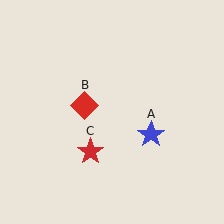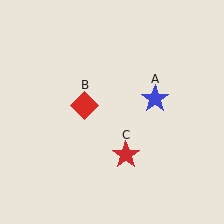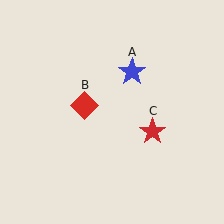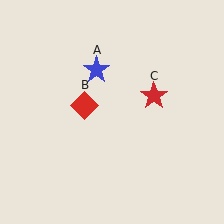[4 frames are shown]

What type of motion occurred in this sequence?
The blue star (object A), red star (object C) rotated counterclockwise around the center of the scene.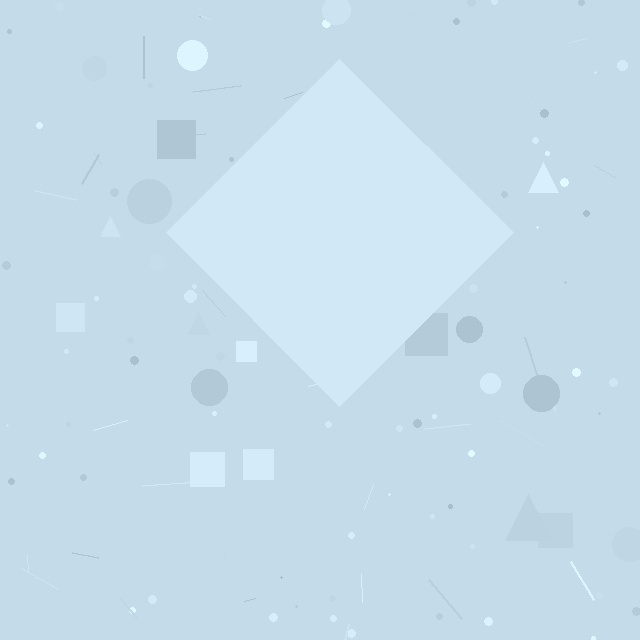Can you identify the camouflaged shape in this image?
The camouflaged shape is a diamond.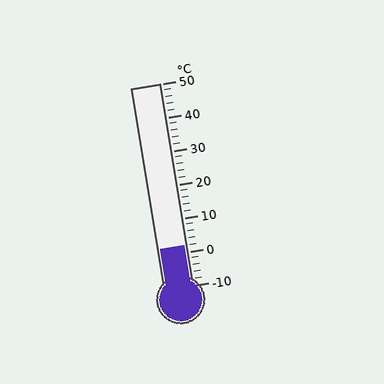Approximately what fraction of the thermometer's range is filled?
The thermometer is filled to approximately 20% of its range.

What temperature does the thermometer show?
The thermometer shows approximately 2°C.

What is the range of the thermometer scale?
The thermometer scale ranges from -10°C to 50°C.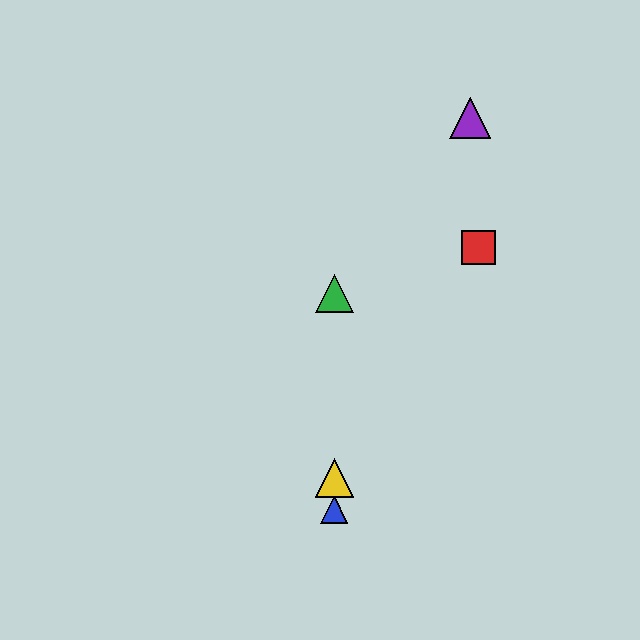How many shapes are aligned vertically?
3 shapes (the blue triangle, the green triangle, the yellow triangle) are aligned vertically.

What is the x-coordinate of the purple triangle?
The purple triangle is at x≈470.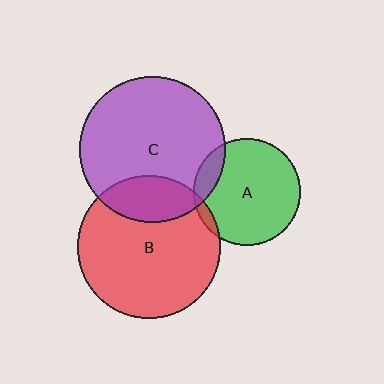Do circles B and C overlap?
Yes.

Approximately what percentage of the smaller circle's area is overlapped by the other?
Approximately 20%.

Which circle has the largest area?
Circle C (purple).